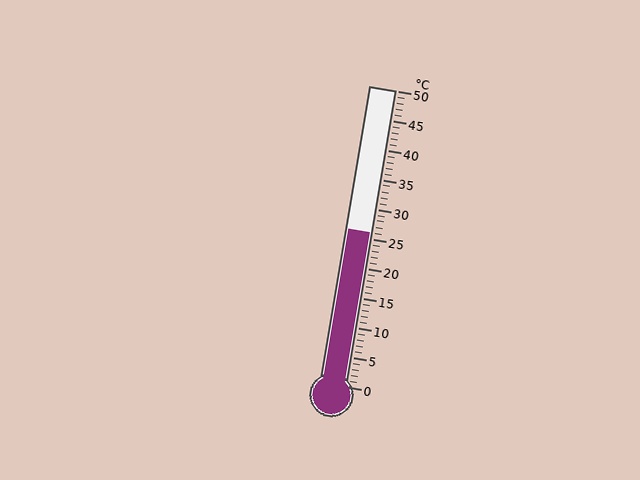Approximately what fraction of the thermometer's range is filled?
The thermometer is filled to approximately 50% of its range.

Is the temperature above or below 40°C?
The temperature is below 40°C.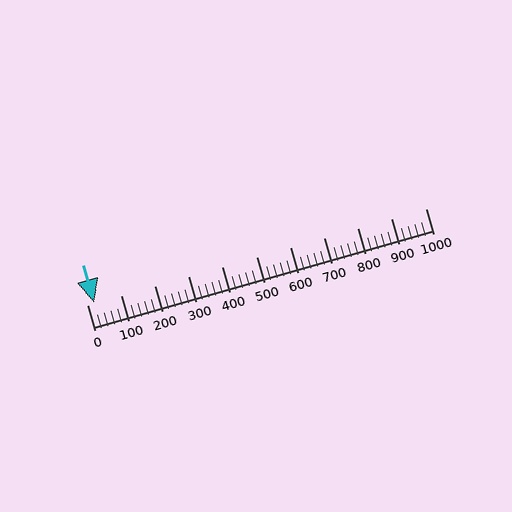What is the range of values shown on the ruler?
The ruler shows values from 0 to 1000.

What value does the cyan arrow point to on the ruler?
The cyan arrow points to approximately 20.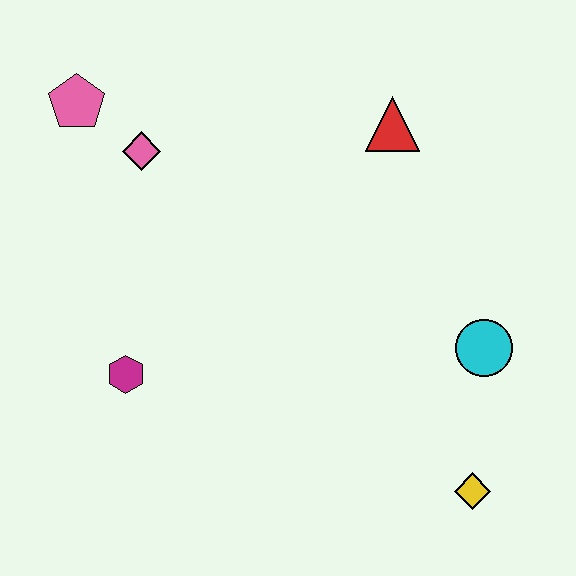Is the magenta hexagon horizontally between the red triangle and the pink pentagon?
Yes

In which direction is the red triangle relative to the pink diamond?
The red triangle is to the right of the pink diamond.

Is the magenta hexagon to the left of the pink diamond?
Yes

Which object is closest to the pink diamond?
The pink pentagon is closest to the pink diamond.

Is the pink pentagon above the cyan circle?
Yes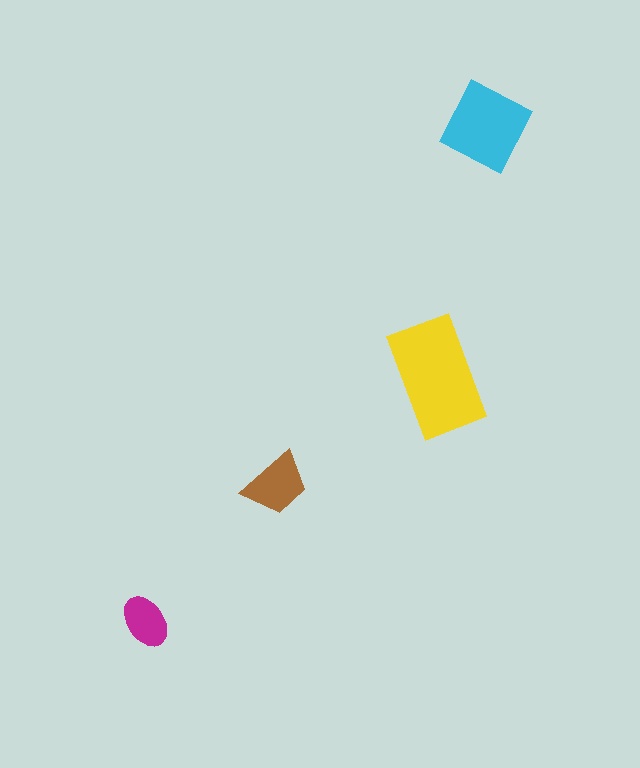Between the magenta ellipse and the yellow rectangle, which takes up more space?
The yellow rectangle.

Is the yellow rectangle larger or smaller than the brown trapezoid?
Larger.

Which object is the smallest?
The magenta ellipse.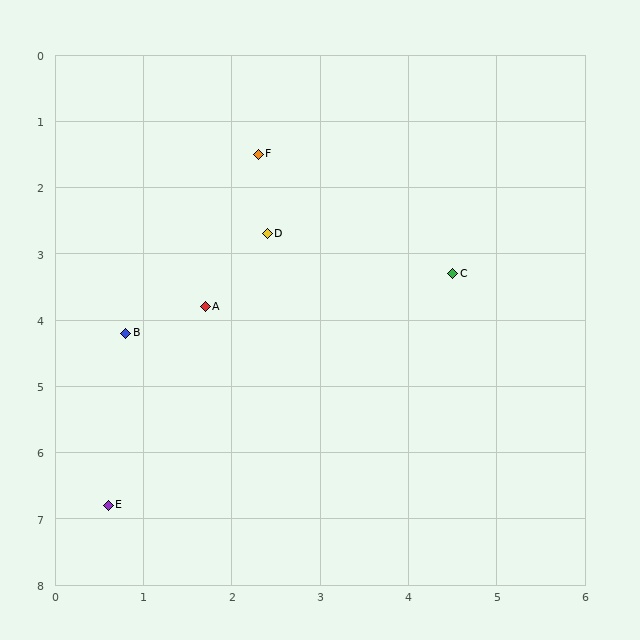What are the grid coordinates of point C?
Point C is at approximately (4.5, 3.3).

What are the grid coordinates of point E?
Point E is at approximately (0.6, 6.8).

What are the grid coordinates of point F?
Point F is at approximately (2.3, 1.5).